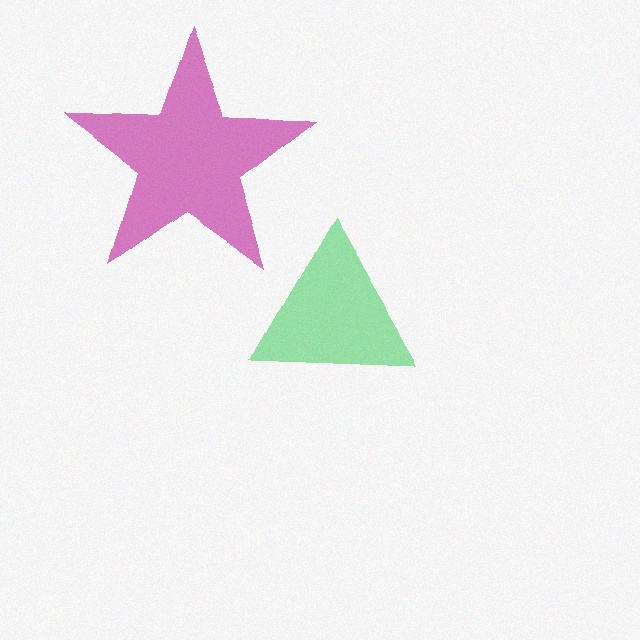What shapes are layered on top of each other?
The layered shapes are: a magenta star, a green triangle.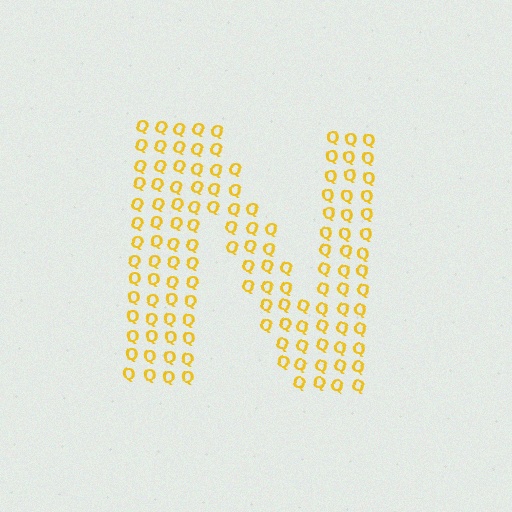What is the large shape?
The large shape is the letter N.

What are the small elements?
The small elements are letter Q's.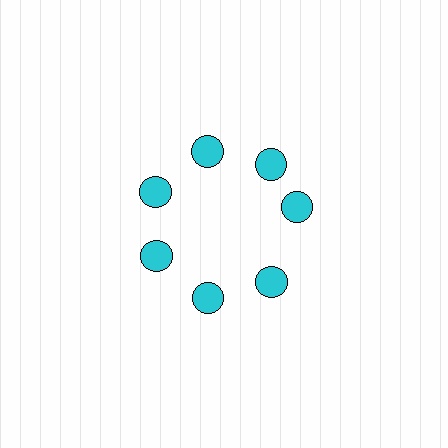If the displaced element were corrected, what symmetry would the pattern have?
It would have 7-fold rotational symmetry — the pattern would map onto itself every 51 degrees.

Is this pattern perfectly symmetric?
No. The 7 cyan circles are arranged in a ring, but one element near the 3 o'clock position is rotated out of alignment along the ring, breaking the 7-fold rotational symmetry.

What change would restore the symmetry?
The symmetry would be restored by rotating it back into even spacing with its neighbors so that all 7 circles sit at equal angles and equal distance from the center.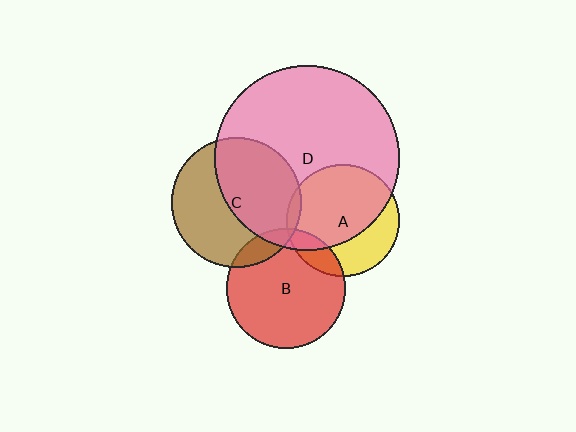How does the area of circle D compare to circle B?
Approximately 2.4 times.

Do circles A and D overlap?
Yes.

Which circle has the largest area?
Circle D (pink).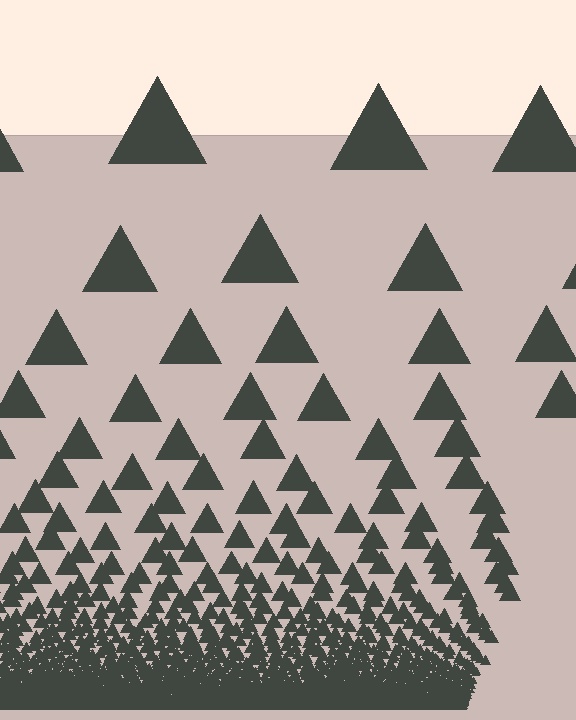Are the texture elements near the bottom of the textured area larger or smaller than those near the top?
Smaller. The gradient is inverted — elements near the bottom are smaller and denser.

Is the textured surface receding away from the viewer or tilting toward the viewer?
The surface appears to tilt toward the viewer. Texture elements get larger and sparser toward the top.